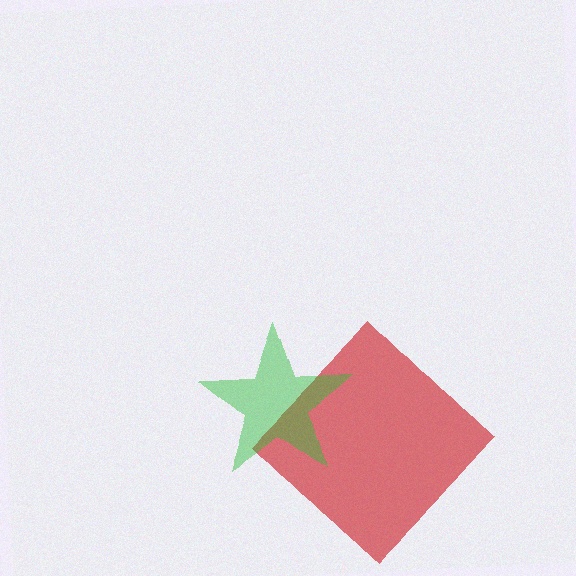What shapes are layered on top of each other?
The layered shapes are: a red diamond, a green star.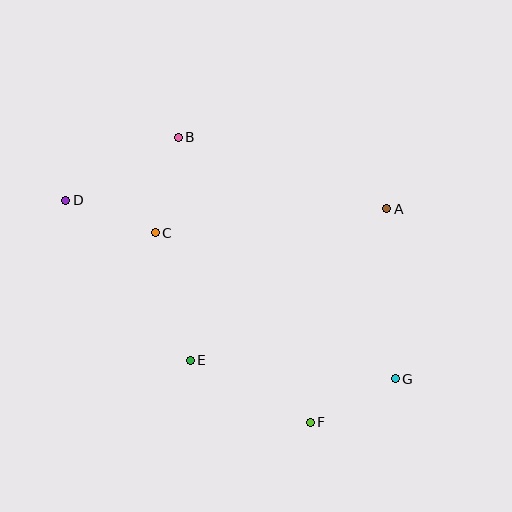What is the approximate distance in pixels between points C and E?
The distance between C and E is approximately 132 pixels.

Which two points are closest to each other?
Points C and D are closest to each other.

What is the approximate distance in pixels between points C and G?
The distance between C and G is approximately 281 pixels.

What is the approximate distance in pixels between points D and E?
The distance between D and E is approximately 203 pixels.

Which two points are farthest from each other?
Points D and G are farthest from each other.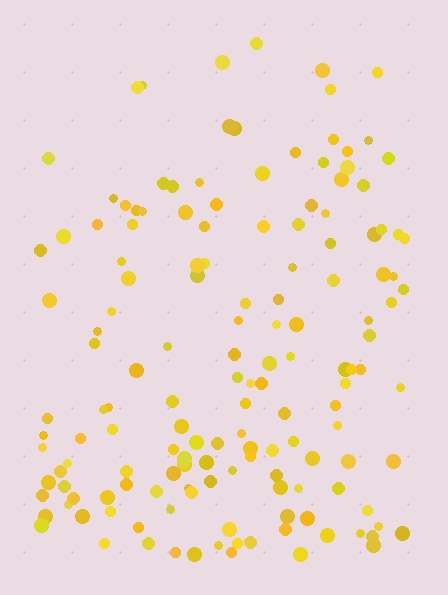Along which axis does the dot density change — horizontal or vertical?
Vertical.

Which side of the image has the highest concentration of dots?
The bottom.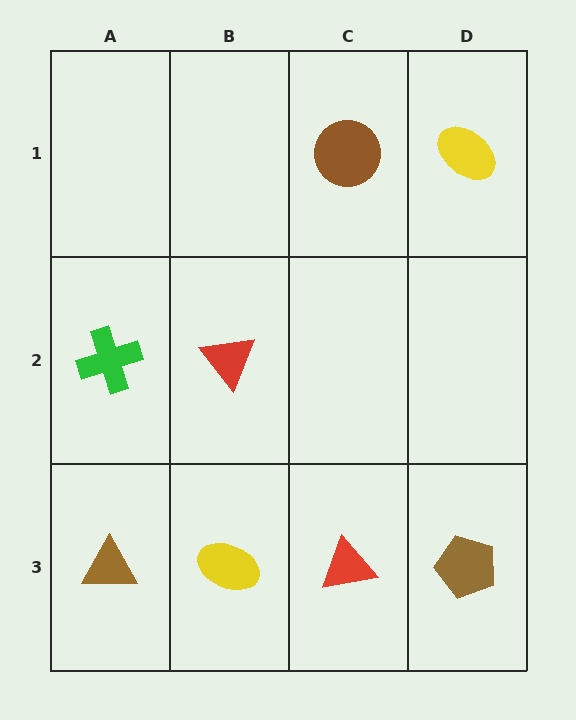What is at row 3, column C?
A red triangle.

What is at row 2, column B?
A red triangle.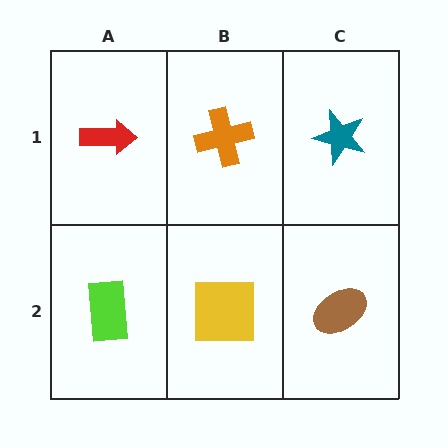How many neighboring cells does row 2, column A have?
2.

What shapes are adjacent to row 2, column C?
A teal star (row 1, column C), a yellow square (row 2, column B).